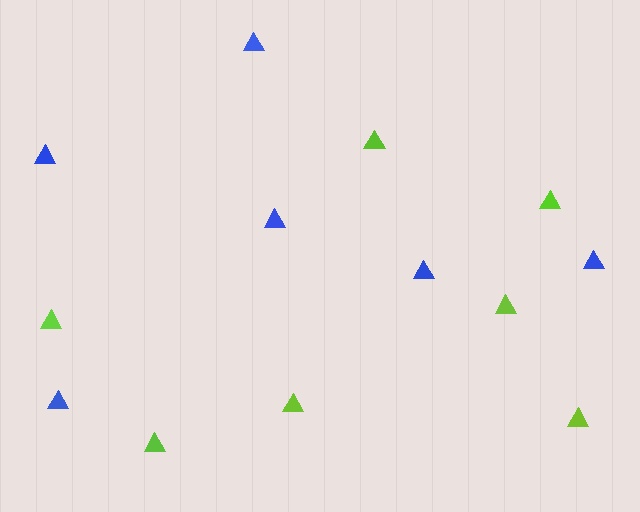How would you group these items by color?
There are 2 groups: one group of blue triangles (6) and one group of lime triangles (7).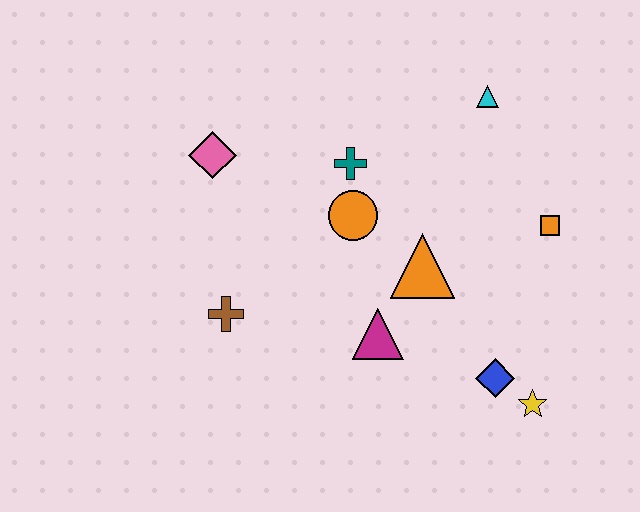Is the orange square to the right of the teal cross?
Yes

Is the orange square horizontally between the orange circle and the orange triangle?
No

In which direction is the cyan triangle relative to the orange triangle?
The cyan triangle is above the orange triangle.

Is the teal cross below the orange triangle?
No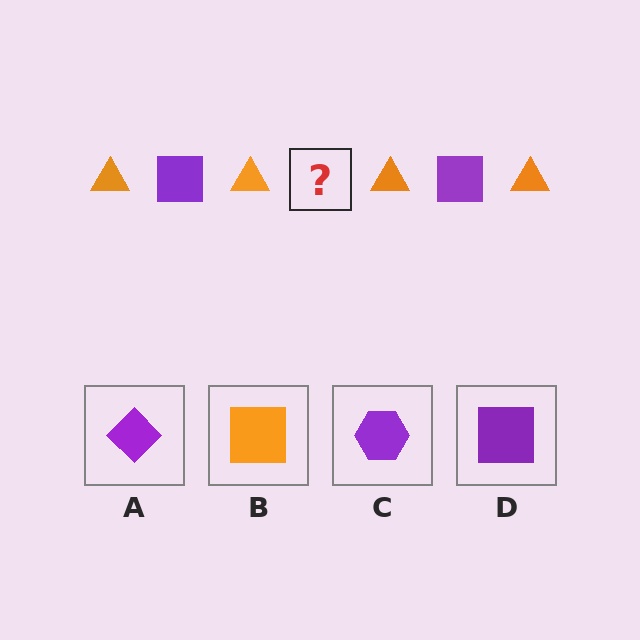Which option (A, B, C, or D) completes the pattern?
D.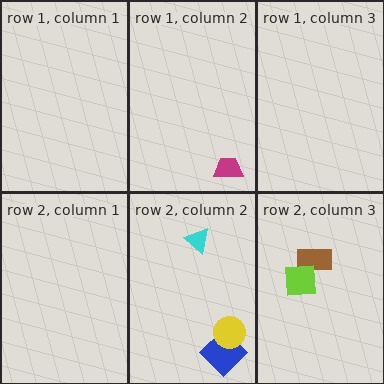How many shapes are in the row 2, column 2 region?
3.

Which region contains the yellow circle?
The row 2, column 2 region.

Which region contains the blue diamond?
The row 2, column 2 region.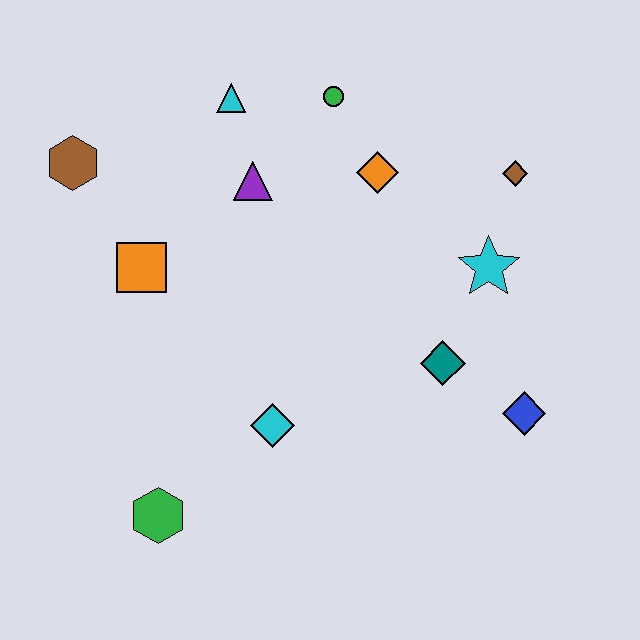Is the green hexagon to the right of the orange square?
Yes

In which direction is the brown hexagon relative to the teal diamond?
The brown hexagon is to the left of the teal diamond.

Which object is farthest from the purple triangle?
The blue diamond is farthest from the purple triangle.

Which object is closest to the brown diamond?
The cyan star is closest to the brown diamond.